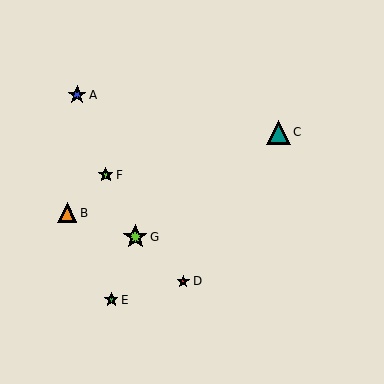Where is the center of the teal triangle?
The center of the teal triangle is at (278, 132).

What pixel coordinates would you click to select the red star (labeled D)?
Click at (183, 281) to select the red star D.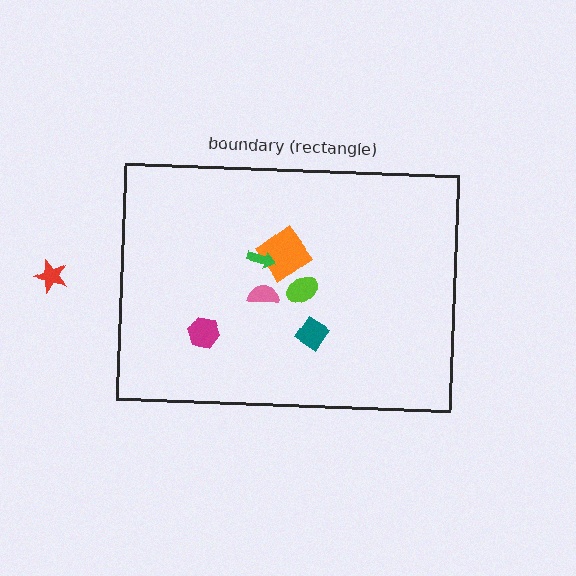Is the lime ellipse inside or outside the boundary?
Inside.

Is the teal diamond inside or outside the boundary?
Inside.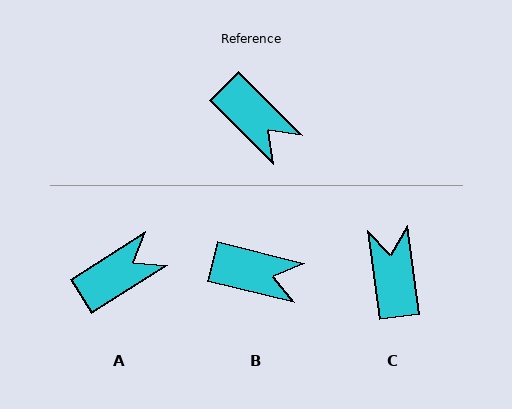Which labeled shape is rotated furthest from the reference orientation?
C, about 143 degrees away.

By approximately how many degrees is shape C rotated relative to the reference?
Approximately 143 degrees counter-clockwise.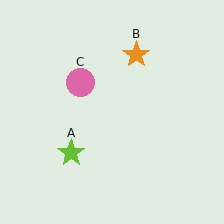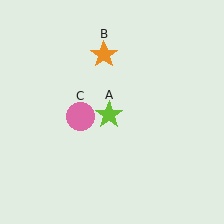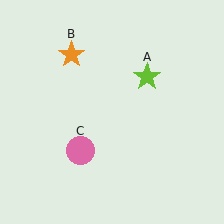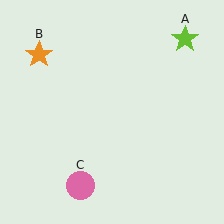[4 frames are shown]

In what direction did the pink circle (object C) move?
The pink circle (object C) moved down.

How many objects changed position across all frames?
3 objects changed position: lime star (object A), orange star (object B), pink circle (object C).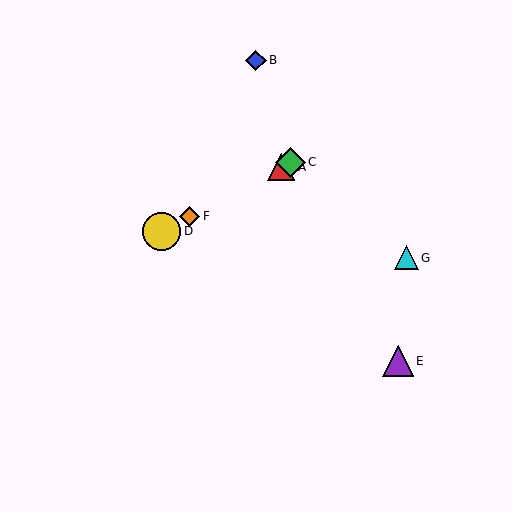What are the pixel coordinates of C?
Object C is at (290, 162).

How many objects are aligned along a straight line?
4 objects (A, C, D, F) are aligned along a straight line.